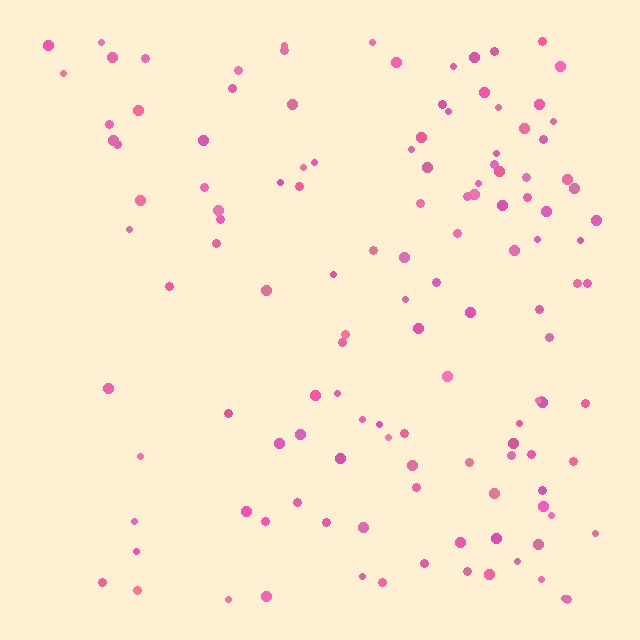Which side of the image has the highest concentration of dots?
The right.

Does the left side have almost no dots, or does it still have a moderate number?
Still a moderate number, just noticeably fewer than the right.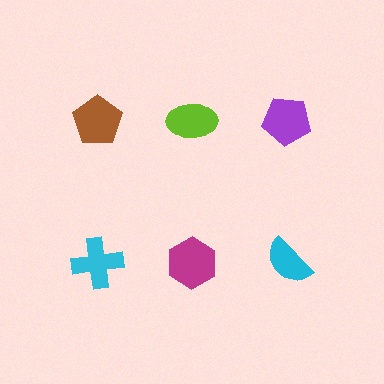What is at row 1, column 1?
A brown pentagon.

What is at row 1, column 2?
A lime ellipse.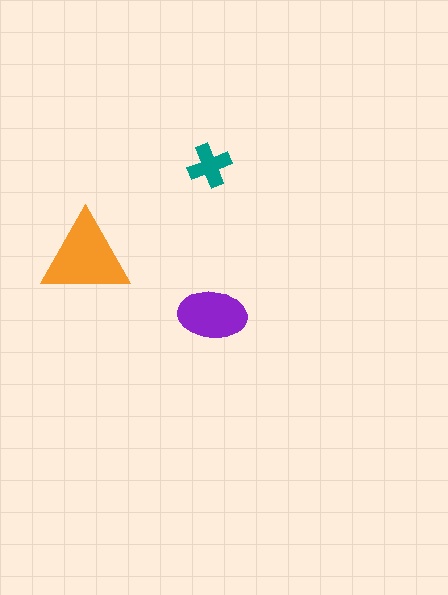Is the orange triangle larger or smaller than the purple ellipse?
Larger.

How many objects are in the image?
There are 3 objects in the image.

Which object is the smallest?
The teal cross.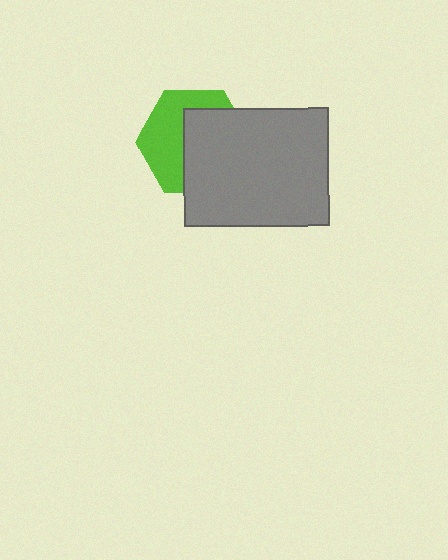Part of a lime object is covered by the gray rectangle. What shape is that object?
It is a hexagon.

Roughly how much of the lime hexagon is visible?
About half of it is visible (roughly 46%).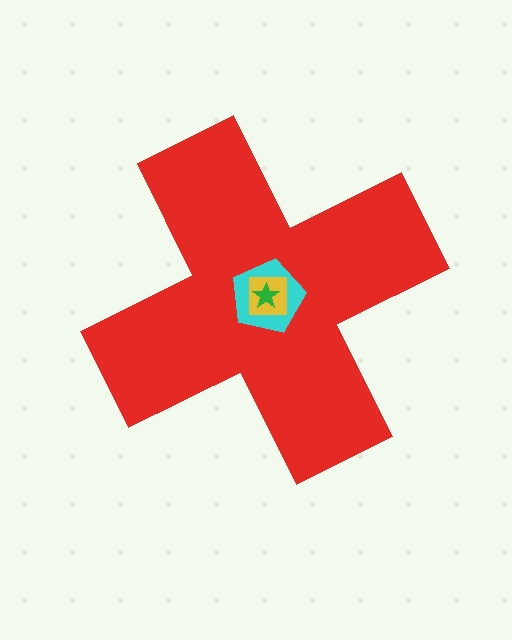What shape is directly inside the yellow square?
The green star.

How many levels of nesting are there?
4.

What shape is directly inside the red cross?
The cyan pentagon.